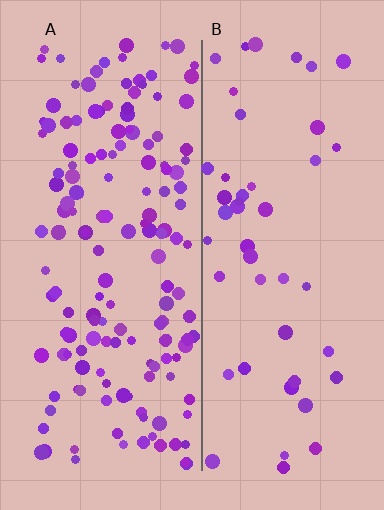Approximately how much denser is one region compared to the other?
Approximately 3.3× — region A over region B.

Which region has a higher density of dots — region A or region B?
A (the left).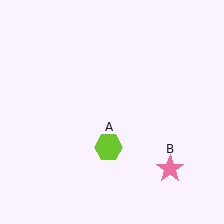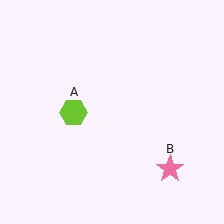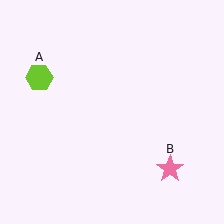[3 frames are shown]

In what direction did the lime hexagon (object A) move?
The lime hexagon (object A) moved up and to the left.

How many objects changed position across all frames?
1 object changed position: lime hexagon (object A).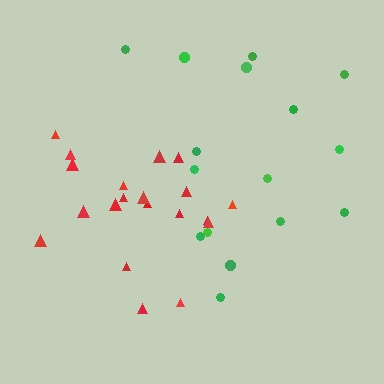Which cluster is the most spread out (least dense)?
Green.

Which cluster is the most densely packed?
Red.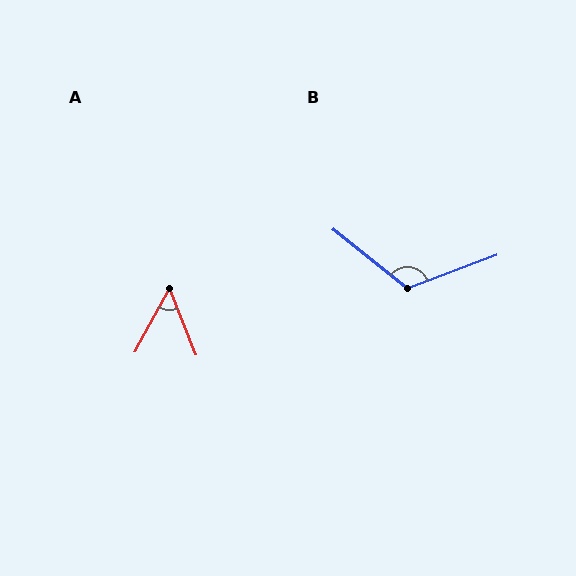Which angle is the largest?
B, at approximately 121 degrees.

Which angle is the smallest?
A, at approximately 50 degrees.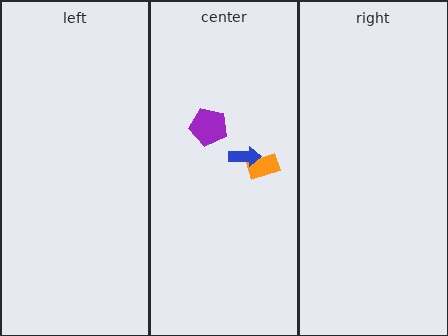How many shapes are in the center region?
3.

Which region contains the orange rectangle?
The center region.